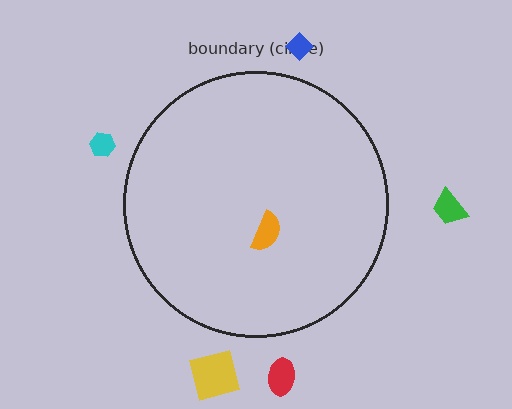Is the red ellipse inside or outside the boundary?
Outside.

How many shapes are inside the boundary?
1 inside, 5 outside.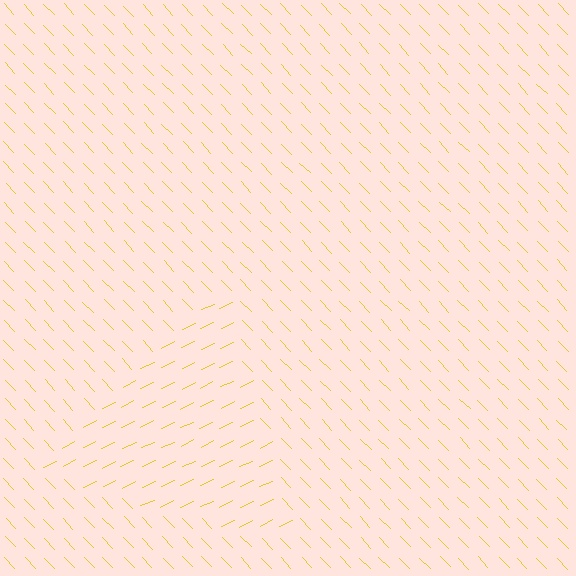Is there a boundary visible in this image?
Yes, there is a texture boundary formed by a change in line orientation.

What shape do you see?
I see a triangle.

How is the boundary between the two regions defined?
The boundary is defined purely by a change in line orientation (approximately 72 degrees difference). All lines are the same color and thickness.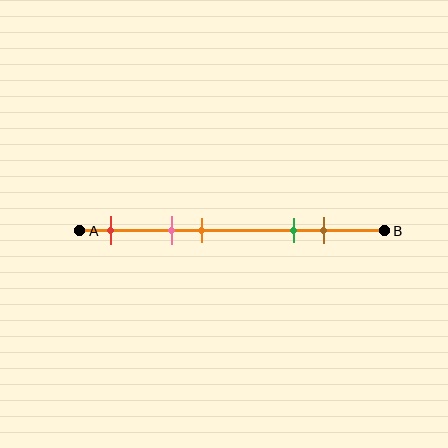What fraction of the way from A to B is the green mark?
The green mark is approximately 70% (0.7) of the way from A to B.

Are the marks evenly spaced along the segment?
No, the marks are not evenly spaced.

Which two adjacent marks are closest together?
The pink and orange marks are the closest adjacent pair.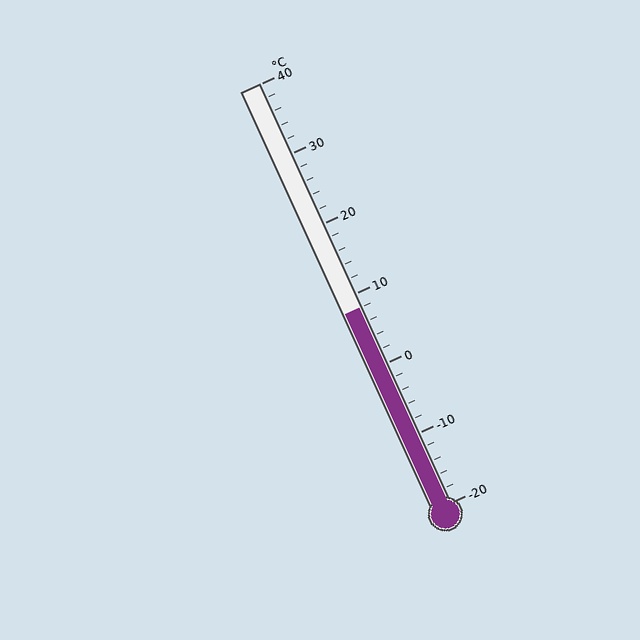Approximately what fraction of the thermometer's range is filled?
The thermometer is filled to approximately 45% of its range.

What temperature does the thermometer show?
The thermometer shows approximately 8°C.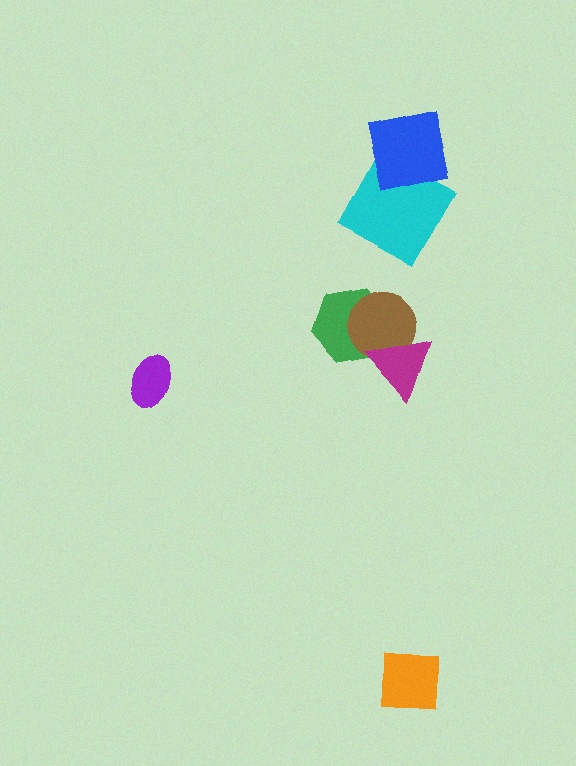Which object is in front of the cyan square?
The blue square is in front of the cyan square.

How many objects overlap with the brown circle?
2 objects overlap with the brown circle.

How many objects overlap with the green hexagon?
2 objects overlap with the green hexagon.